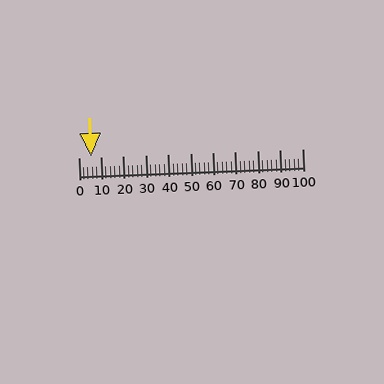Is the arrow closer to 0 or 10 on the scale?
The arrow is closer to 10.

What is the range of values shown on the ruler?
The ruler shows values from 0 to 100.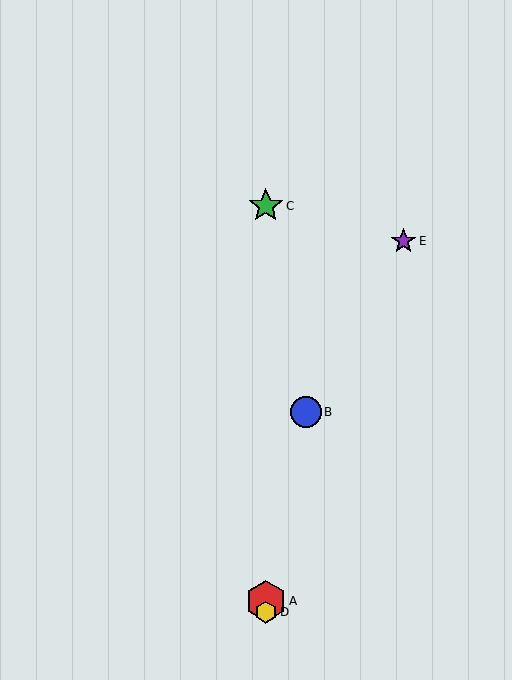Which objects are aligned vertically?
Objects A, C, D are aligned vertically.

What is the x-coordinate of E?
Object E is at x≈404.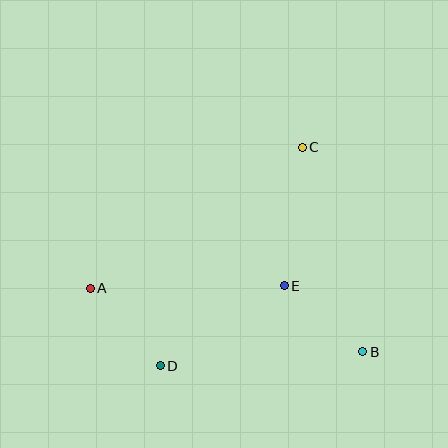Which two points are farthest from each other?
Points A and B are farthest from each other.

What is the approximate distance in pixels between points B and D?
The distance between B and D is approximately 203 pixels.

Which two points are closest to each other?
Points B and E are closest to each other.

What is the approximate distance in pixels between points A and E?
The distance between A and E is approximately 194 pixels.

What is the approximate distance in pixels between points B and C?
The distance between B and C is approximately 213 pixels.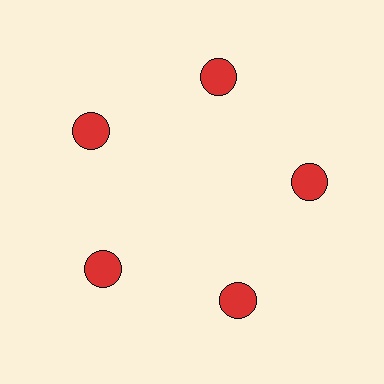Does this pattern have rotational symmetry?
Yes, this pattern has 5-fold rotational symmetry. It looks the same after rotating 72 degrees around the center.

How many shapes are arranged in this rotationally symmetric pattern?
There are 5 shapes, arranged in 5 groups of 1.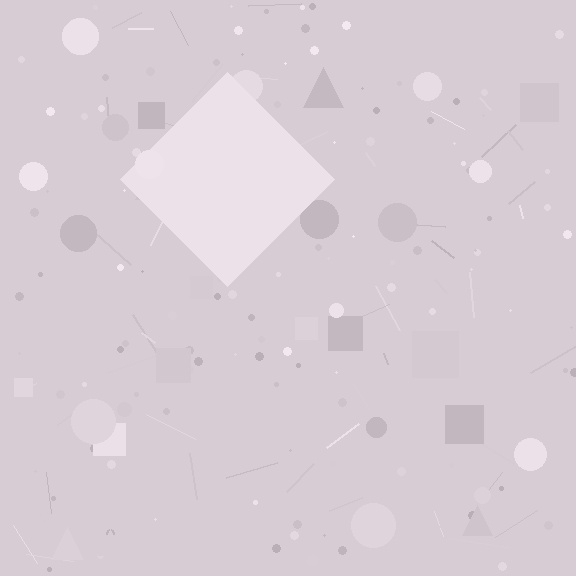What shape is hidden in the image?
A diamond is hidden in the image.